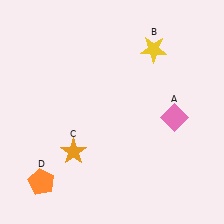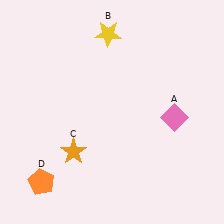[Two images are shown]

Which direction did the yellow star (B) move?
The yellow star (B) moved left.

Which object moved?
The yellow star (B) moved left.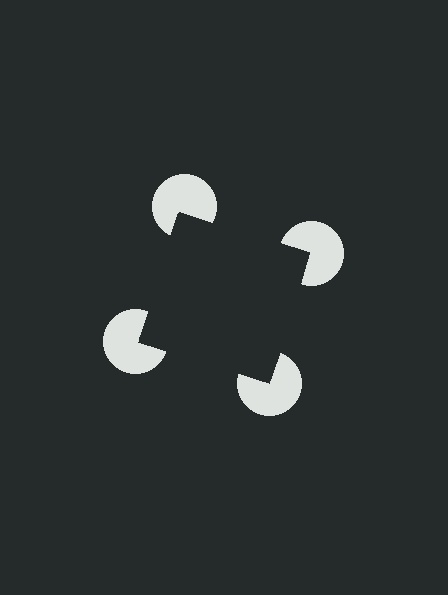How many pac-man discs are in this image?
There are 4 — one at each vertex of the illusory square.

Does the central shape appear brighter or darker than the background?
It typically appears slightly darker than the background, even though no actual brightness change is drawn.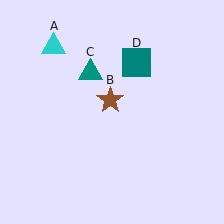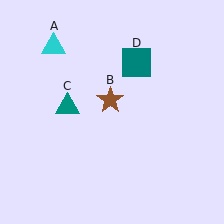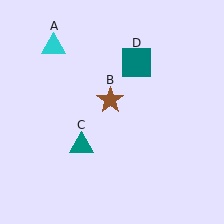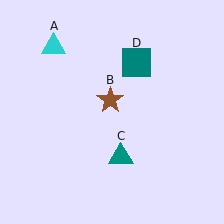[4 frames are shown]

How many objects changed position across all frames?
1 object changed position: teal triangle (object C).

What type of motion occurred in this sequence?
The teal triangle (object C) rotated counterclockwise around the center of the scene.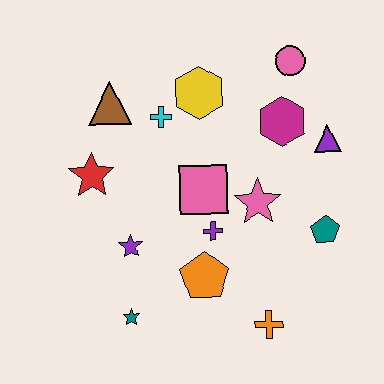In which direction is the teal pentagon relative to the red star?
The teal pentagon is to the right of the red star.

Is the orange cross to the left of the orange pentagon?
No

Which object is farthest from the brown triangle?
The orange cross is farthest from the brown triangle.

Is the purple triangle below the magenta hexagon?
Yes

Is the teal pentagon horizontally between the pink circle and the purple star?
No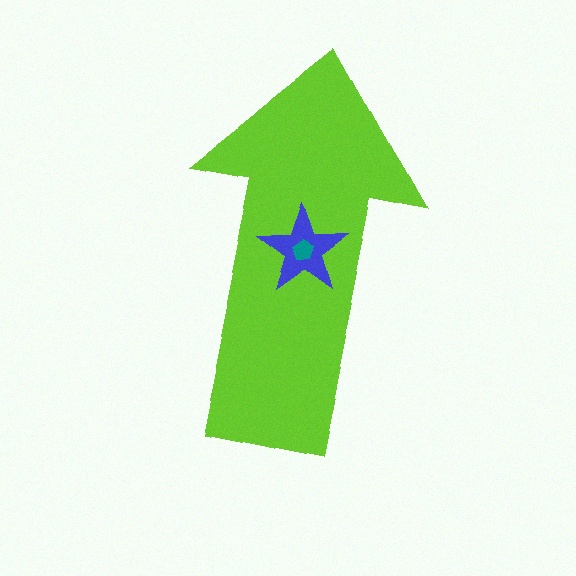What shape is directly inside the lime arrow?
The blue star.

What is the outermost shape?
The lime arrow.